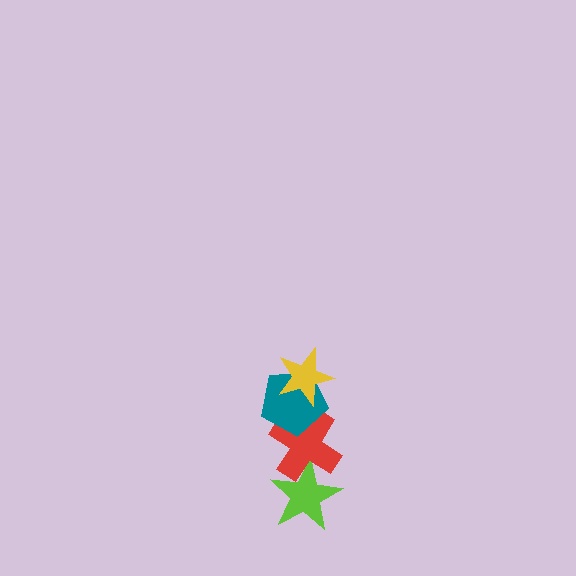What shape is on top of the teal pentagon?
The yellow star is on top of the teal pentagon.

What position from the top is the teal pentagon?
The teal pentagon is 2nd from the top.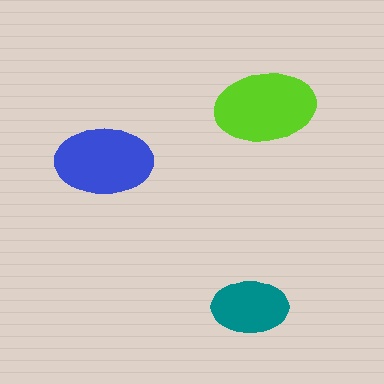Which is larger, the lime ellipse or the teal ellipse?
The lime one.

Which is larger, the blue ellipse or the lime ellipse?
The lime one.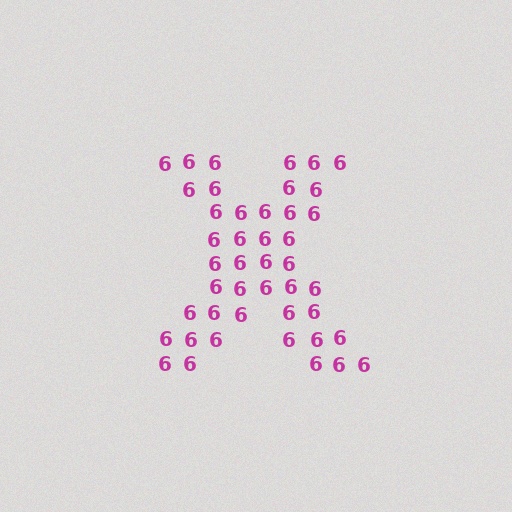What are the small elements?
The small elements are digit 6's.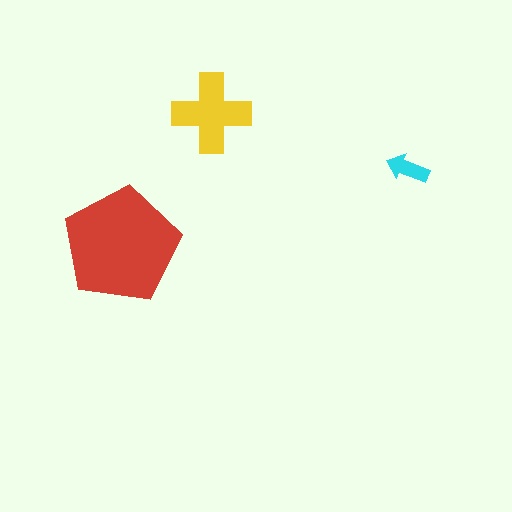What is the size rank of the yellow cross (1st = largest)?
2nd.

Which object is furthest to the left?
The red pentagon is leftmost.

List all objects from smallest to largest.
The cyan arrow, the yellow cross, the red pentagon.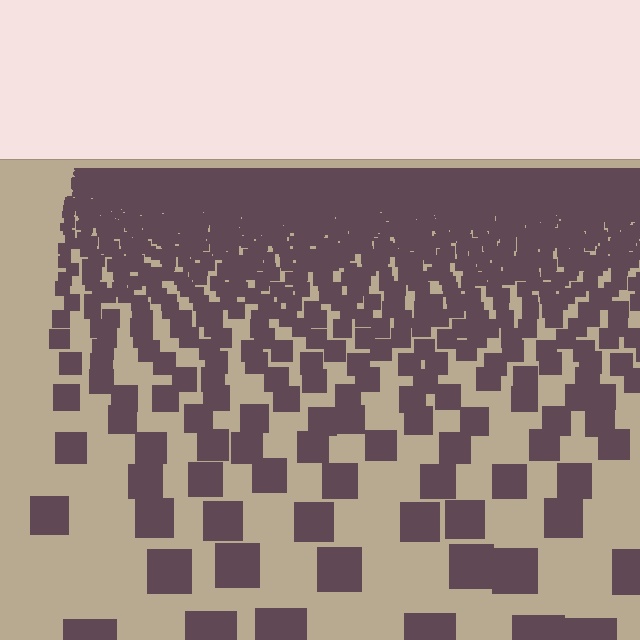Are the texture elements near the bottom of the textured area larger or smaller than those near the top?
Larger. Near the bottom, elements are closer to the viewer and appear at a bigger on-screen size.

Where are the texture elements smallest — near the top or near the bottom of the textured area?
Near the top.